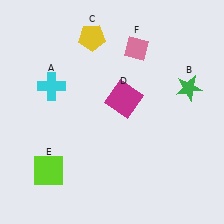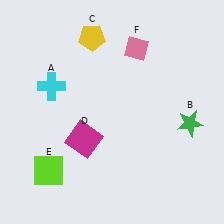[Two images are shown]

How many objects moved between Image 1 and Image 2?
2 objects moved between the two images.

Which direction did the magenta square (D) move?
The magenta square (D) moved down.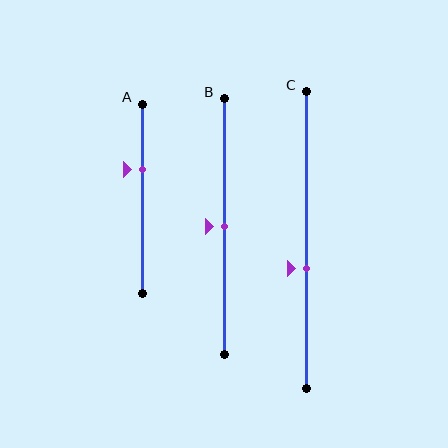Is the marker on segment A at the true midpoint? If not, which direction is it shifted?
No, the marker on segment A is shifted upward by about 15% of the segment length.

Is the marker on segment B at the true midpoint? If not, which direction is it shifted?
Yes, the marker on segment B is at the true midpoint.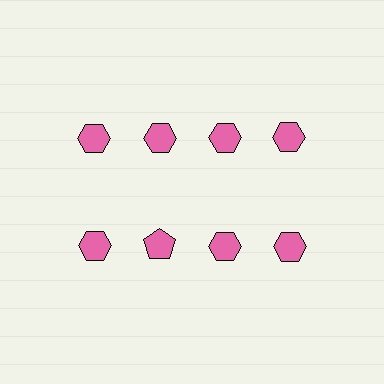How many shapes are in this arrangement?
There are 8 shapes arranged in a grid pattern.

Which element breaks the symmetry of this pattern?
The pink pentagon in the second row, second from left column breaks the symmetry. All other shapes are pink hexagons.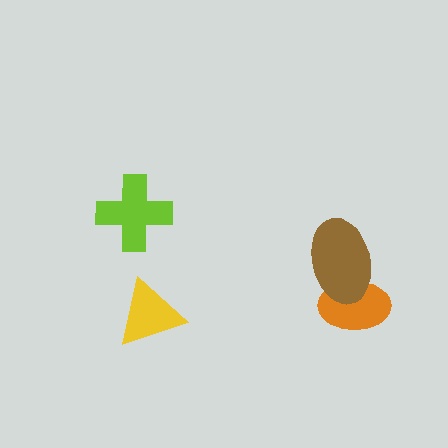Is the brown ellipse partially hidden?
No, no other shape covers it.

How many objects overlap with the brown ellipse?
1 object overlaps with the brown ellipse.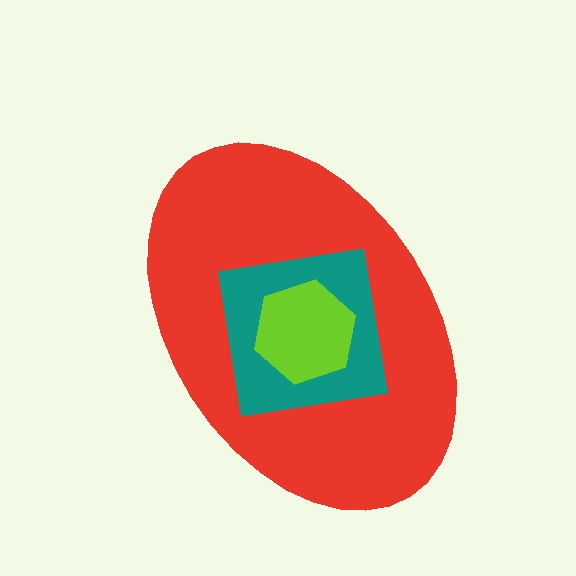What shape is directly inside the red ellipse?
The teal square.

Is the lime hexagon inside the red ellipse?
Yes.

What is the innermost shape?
The lime hexagon.